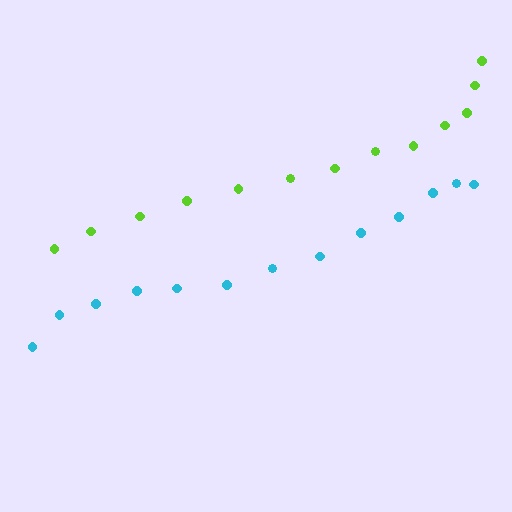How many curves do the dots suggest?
There are 2 distinct paths.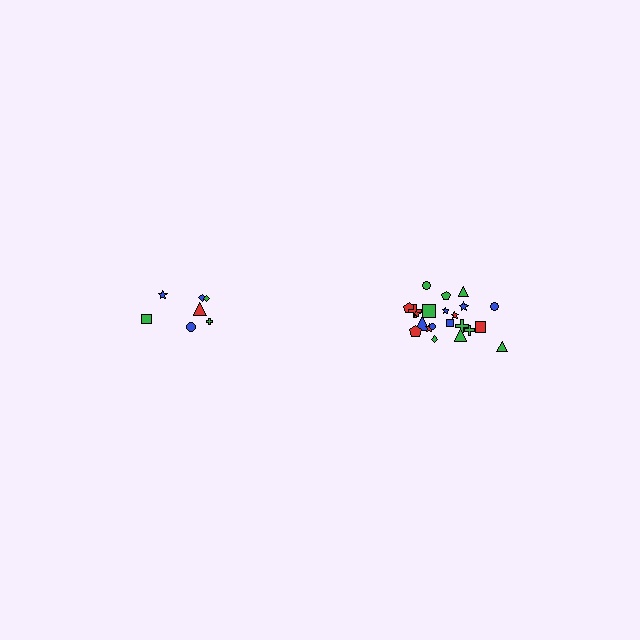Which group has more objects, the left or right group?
The right group.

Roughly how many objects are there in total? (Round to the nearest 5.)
Roughly 30 objects in total.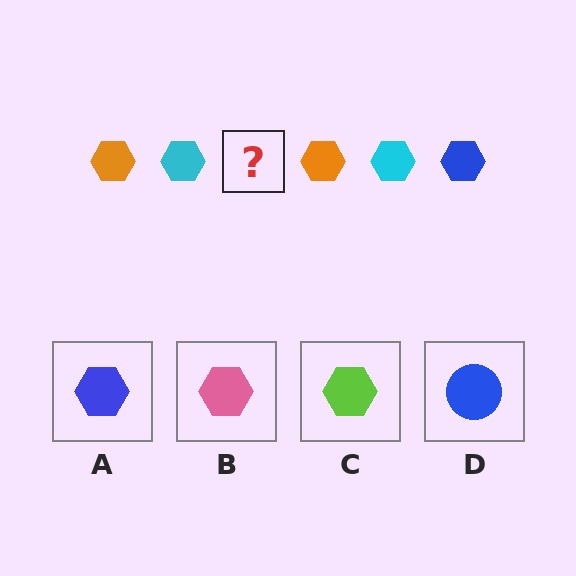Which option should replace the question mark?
Option A.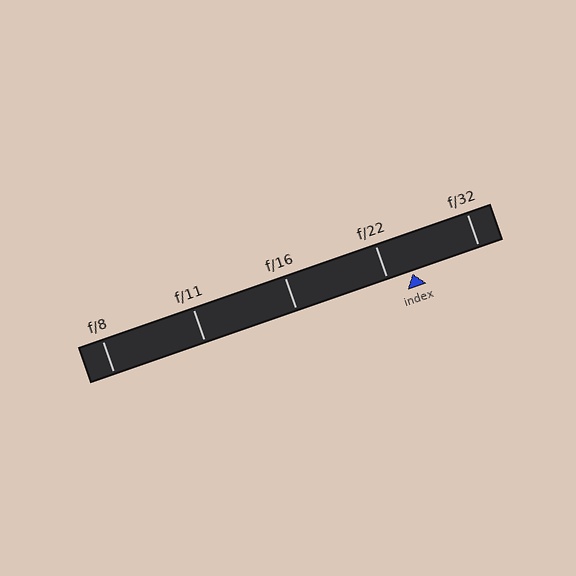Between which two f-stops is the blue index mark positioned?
The index mark is between f/22 and f/32.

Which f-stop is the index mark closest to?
The index mark is closest to f/22.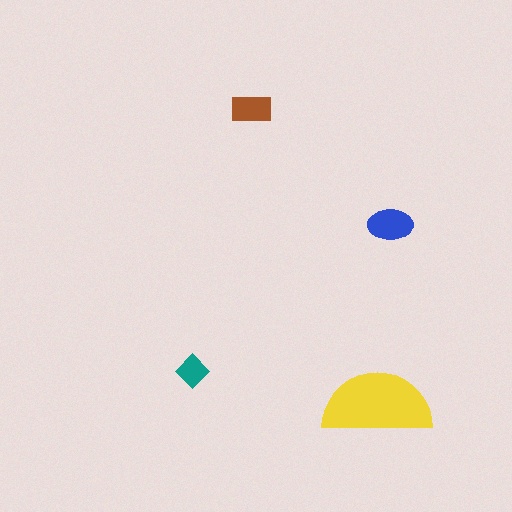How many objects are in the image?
There are 4 objects in the image.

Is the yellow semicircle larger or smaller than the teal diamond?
Larger.